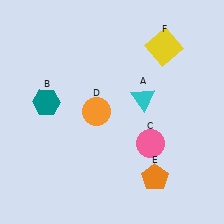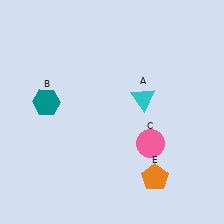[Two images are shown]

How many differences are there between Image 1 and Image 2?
There are 2 differences between the two images.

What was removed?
The yellow square (F), the orange circle (D) were removed in Image 2.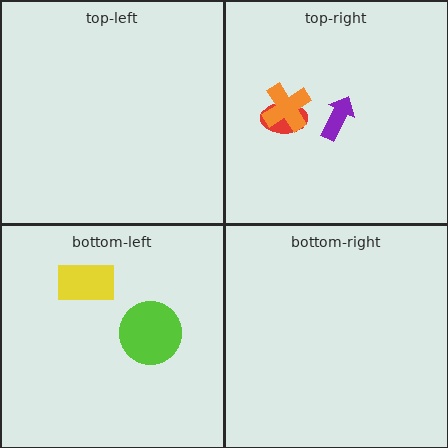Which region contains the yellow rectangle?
The bottom-left region.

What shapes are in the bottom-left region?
The yellow rectangle, the lime circle.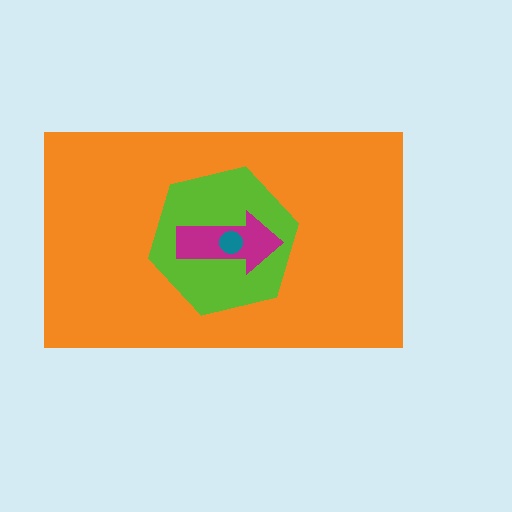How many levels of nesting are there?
4.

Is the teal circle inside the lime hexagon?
Yes.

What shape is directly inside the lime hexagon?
The magenta arrow.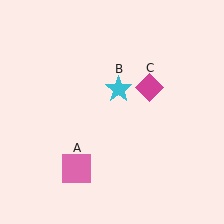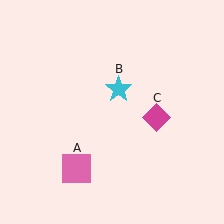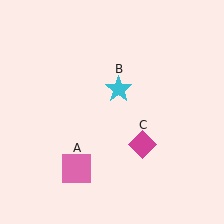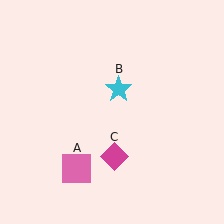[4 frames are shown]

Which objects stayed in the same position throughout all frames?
Pink square (object A) and cyan star (object B) remained stationary.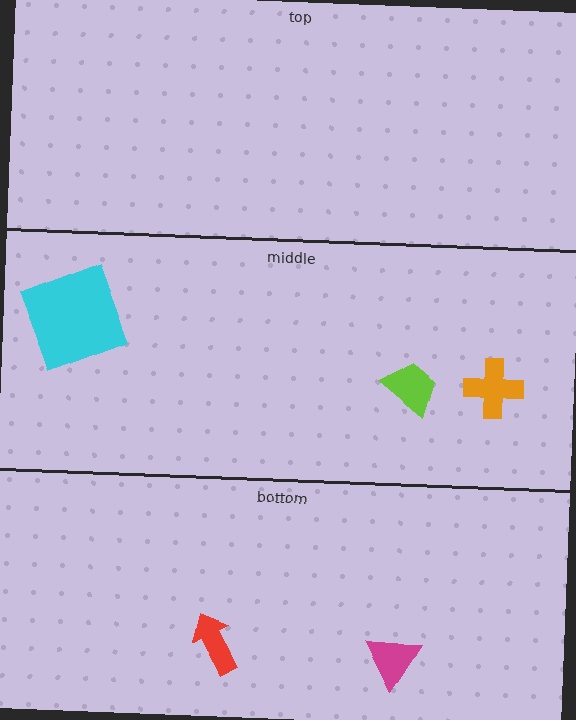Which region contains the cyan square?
The middle region.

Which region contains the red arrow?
The bottom region.